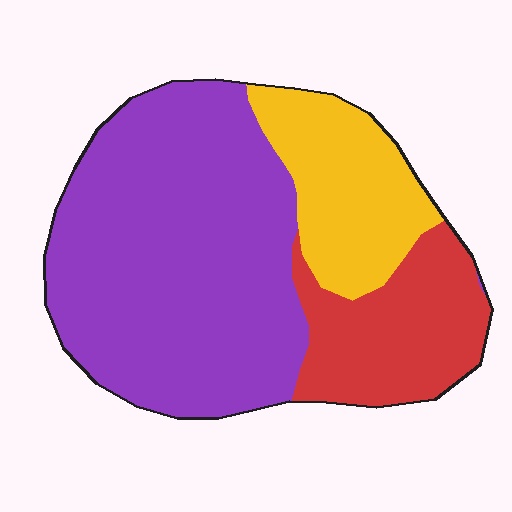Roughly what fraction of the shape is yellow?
Yellow covers roughly 20% of the shape.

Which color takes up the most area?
Purple, at roughly 60%.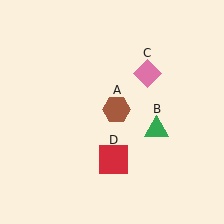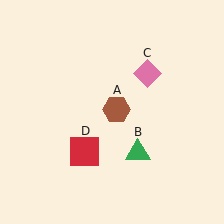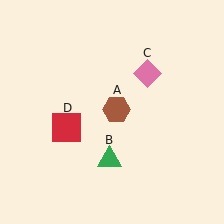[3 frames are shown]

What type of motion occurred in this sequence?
The green triangle (object B), red square (object D) rotated clockwise around the center of the scene.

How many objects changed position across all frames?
2 objects changed position: green triangle (object B), red square (object D).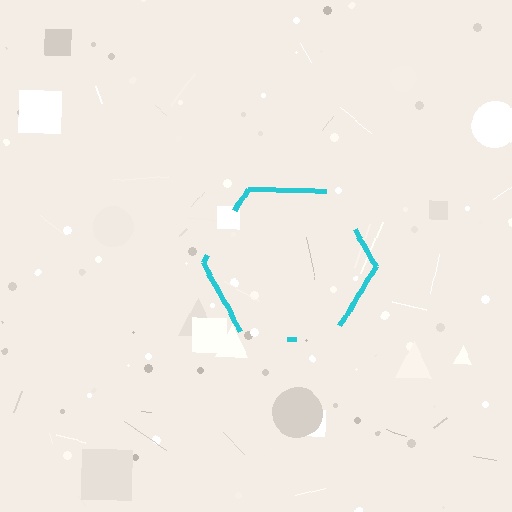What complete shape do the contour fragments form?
The contour fragments form a hexagon.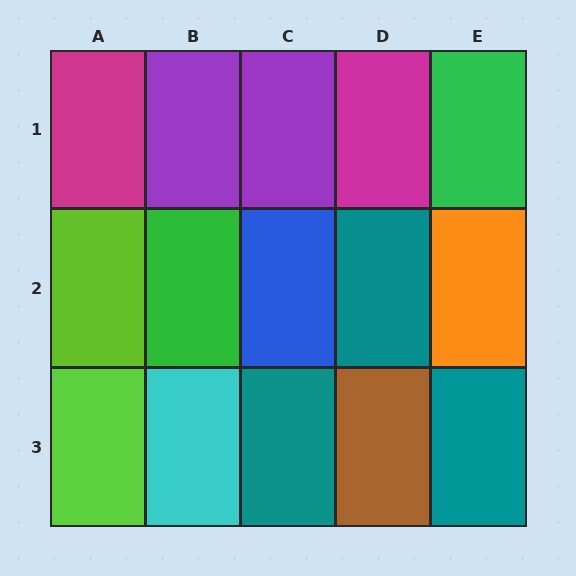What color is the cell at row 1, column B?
Purple.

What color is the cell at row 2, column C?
Blue.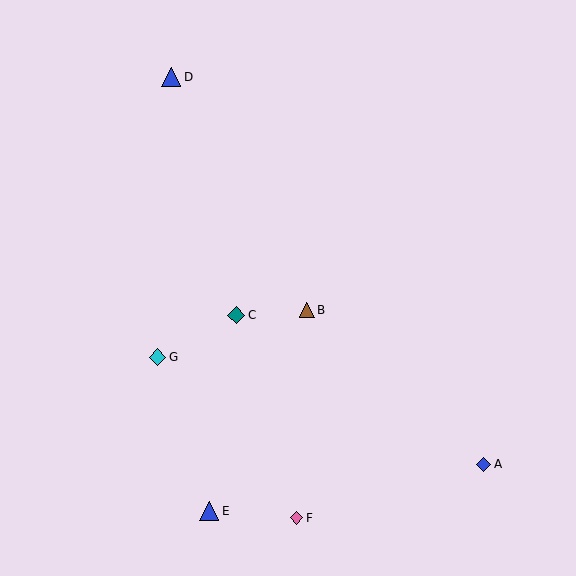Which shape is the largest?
The blue triangle (labeled D) is the largest.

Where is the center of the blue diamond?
The center of the blue diamond is at (484, 464).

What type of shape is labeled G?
Shape G is a cyan diamond.